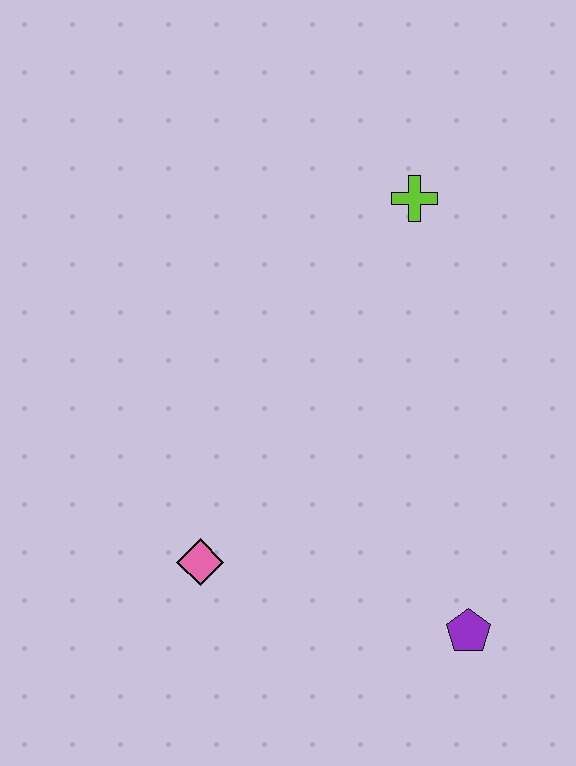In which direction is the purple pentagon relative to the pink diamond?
The purple pentagon is to the right of the pink diamond.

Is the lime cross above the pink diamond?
Yes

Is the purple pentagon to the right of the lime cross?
Yes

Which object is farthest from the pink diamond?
The lime cross is farthest from the pink diamond.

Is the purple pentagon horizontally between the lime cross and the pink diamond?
No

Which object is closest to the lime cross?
The pink diamond is closest to the lime cross.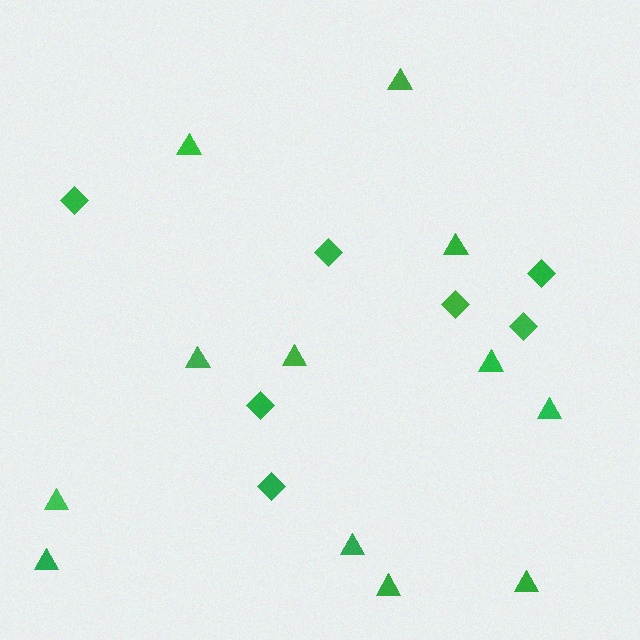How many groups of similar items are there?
There are 2 groups: one group of triangles (12) and one group of diamonds (7).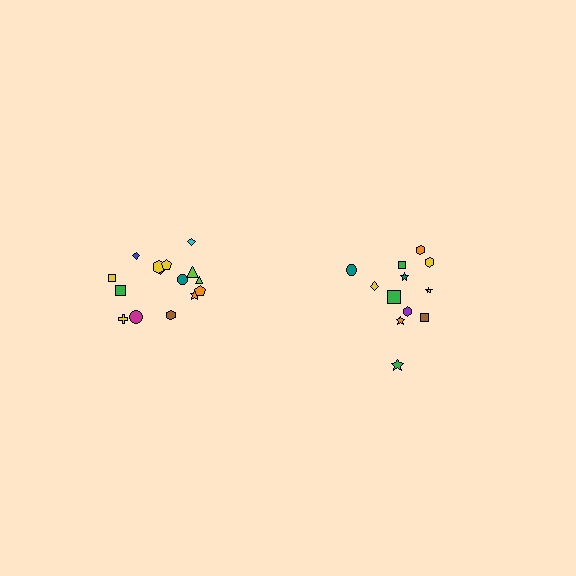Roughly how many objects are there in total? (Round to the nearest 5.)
Roughly 25 objects in total.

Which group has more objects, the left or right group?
The left group.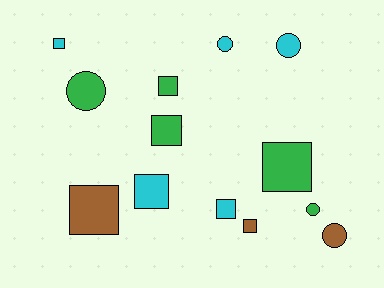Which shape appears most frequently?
Square, with 8 objects.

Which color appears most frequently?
Cyan, with 5 objects.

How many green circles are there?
There are 2 green circles.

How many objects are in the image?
There are 13 objects.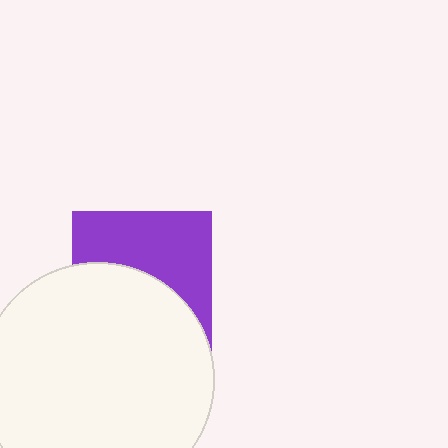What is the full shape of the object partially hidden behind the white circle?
The partially hidden object is a purple square.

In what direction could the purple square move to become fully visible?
The purple square could move up. That would shift it out from behind the white circle entirely.